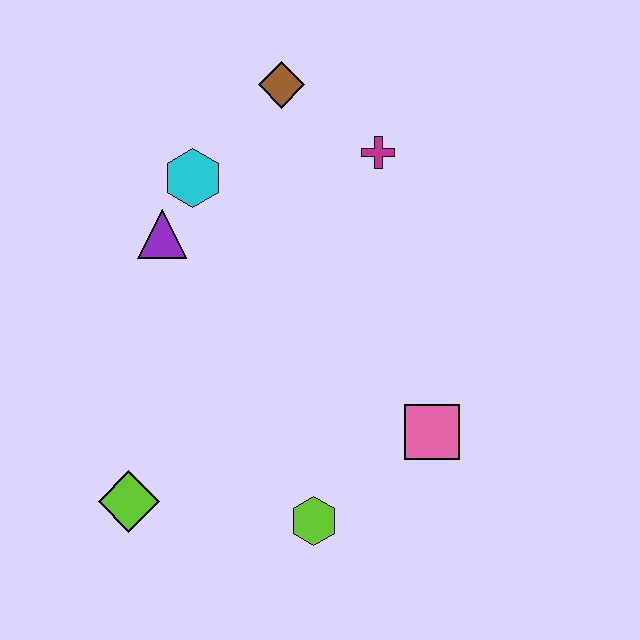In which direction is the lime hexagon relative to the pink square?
The lime hexagon is to the left of the pink square.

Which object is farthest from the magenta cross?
The lime diamond is farthest from the magenta cross.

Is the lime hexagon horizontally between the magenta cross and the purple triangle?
Yes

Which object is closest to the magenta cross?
The brown diamond is closest to the magenta cross.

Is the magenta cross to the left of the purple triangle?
No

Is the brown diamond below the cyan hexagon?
No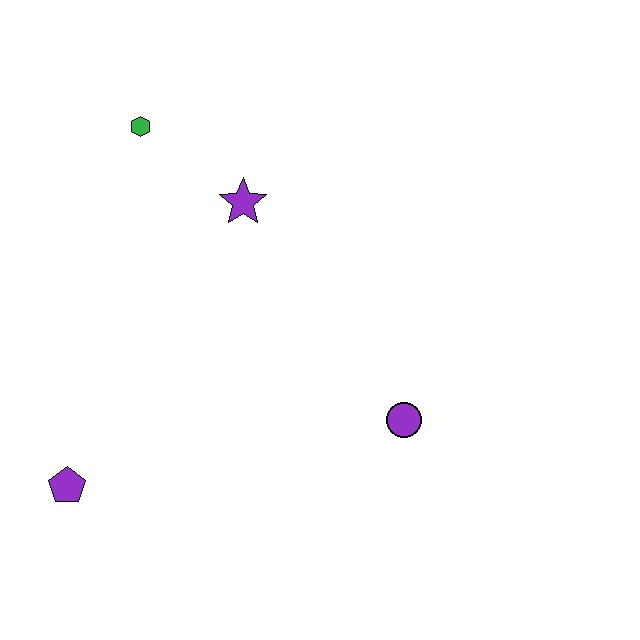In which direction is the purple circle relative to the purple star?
The purple circle is below the purple star.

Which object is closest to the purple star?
The green hexagon is closest to the purple star.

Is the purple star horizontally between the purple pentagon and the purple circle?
Yes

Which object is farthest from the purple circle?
The green hexagon is farthest from the purple circle.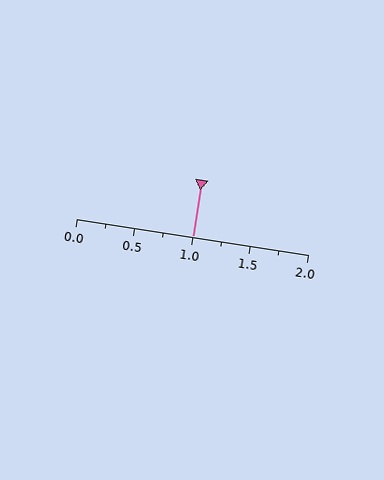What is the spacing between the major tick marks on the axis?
The major ticks are spaced 0.5 apart.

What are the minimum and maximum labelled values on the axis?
The axis runs from 0.0 to 2.0.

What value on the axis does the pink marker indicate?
The marker indicates approximately 1.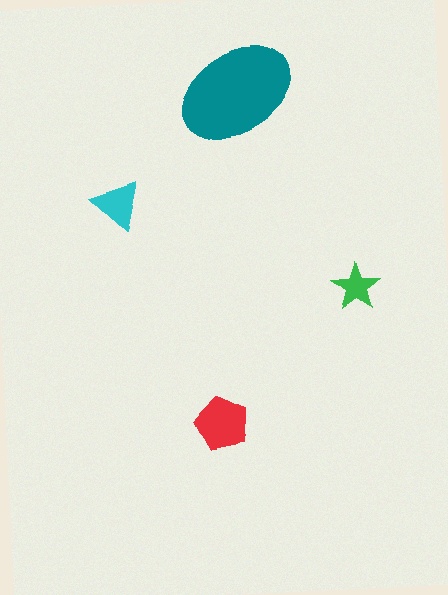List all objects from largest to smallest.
The teal ellipse, the red pentagon, the cyan triangle, the green star.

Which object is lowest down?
The red pentagon is bottommost.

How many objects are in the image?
There are 4 objects in the image.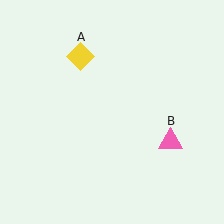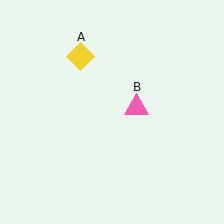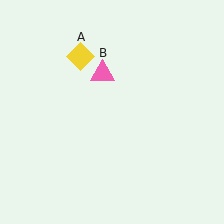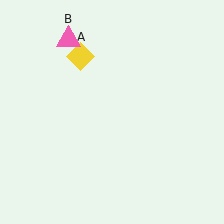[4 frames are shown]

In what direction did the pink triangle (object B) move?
The pink triangle (object B) moved up and to the left.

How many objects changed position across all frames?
1 object changed position: pink triangle (object B).